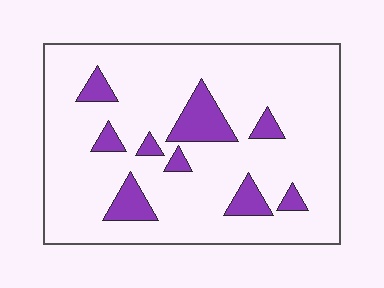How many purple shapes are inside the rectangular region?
9.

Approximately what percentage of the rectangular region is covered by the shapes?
Approximately 15%.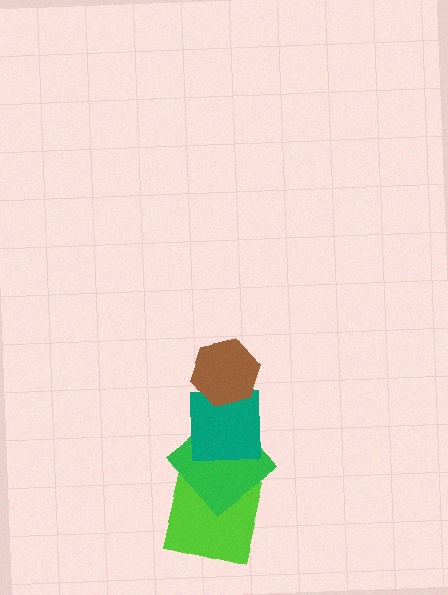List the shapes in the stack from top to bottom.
From top to bottom: the brown hexagon, the teal square, the green diamond, the lime square.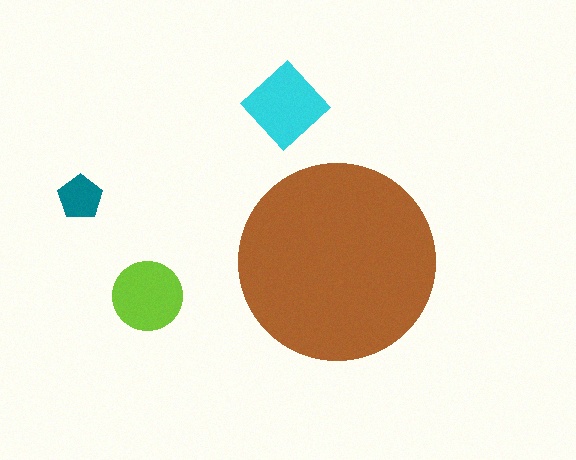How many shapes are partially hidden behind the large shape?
0 shapes are partially hidden.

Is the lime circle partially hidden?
No, the lime circle is fully visible.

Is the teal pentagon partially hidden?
No, the teal pentagon is fully visible.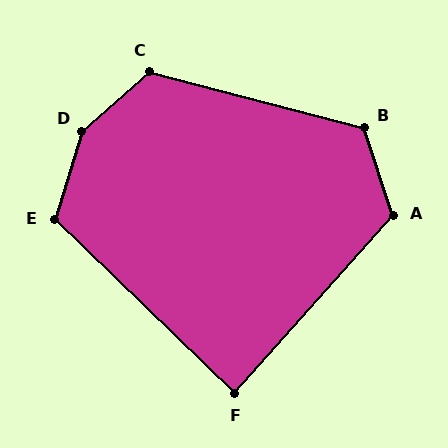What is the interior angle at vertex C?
Approximately 124 degrees (obtuse).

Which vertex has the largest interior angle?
D, at approximately 149 degrees.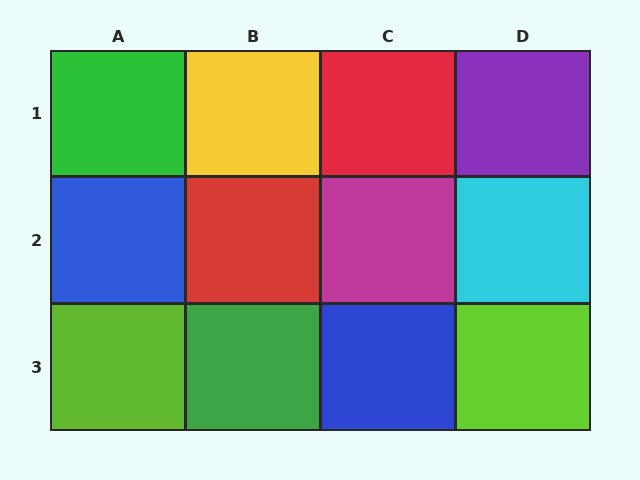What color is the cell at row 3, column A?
Lime.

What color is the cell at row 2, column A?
Blue.